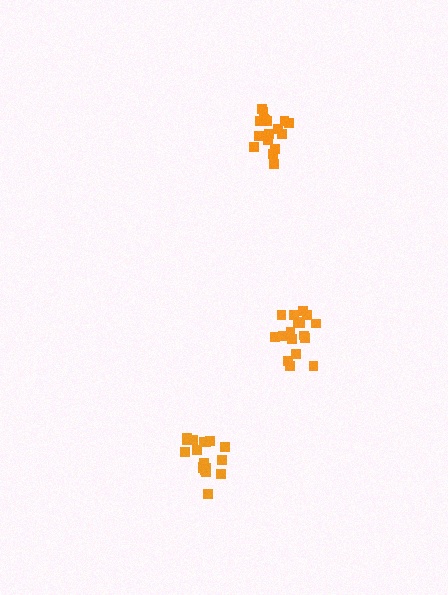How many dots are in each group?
Group 1: 19 dots, Group 2: 18 dots, Group 3: 17 dots (54 total).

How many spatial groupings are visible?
There are 3 spatial groupings.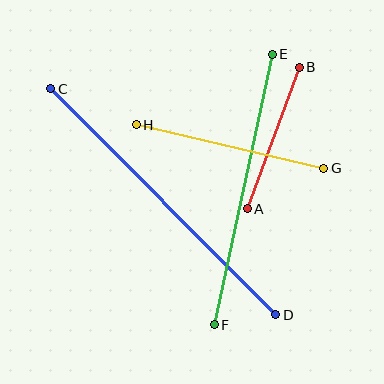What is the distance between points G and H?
The distance is approximately 193 pixels.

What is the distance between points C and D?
The distance is approximately 319 pixels.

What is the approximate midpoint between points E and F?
The midpoint is at approximately (243, 189) pixels.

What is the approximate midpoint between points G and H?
The midpoint is at approximately (230, 146) pixels.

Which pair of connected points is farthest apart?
Points C and D are farthest apart.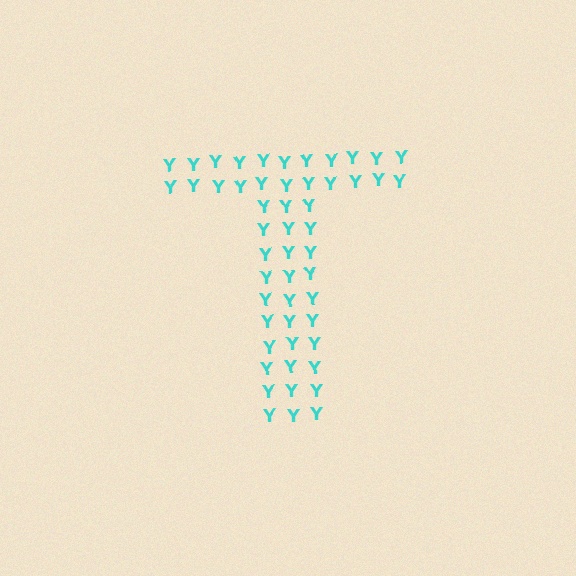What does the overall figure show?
The overall figure shows the letter T.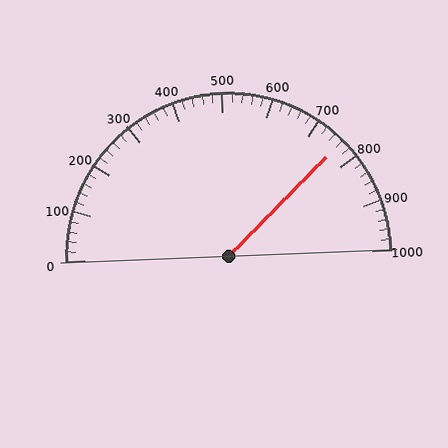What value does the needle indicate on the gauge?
The needle indicates approximately 760.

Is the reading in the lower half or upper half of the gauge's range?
The reading is in the upper half of the range (0 to 1000).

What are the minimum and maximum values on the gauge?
The gauge ranges from 0 to 1000.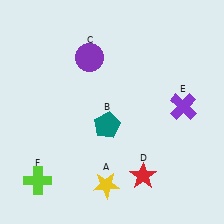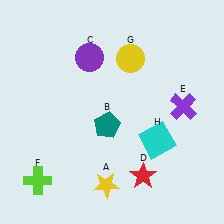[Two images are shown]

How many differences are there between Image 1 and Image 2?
There are 2 differences between the two images.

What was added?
A yellow circle (G), a cyan square (H) were added in Image 2.